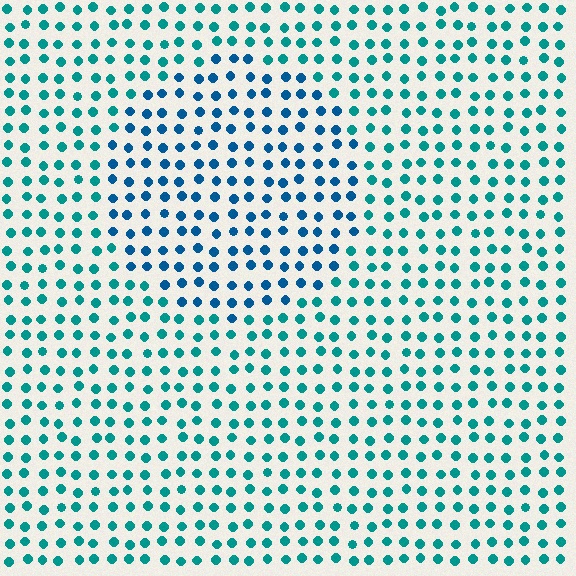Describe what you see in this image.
The image is filled with small teal elements in a uniform arrangement. A circle-shaped region is visible where the elements are tinted to a slightly different hue, forming a subtle color boundary.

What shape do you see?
I see a circle.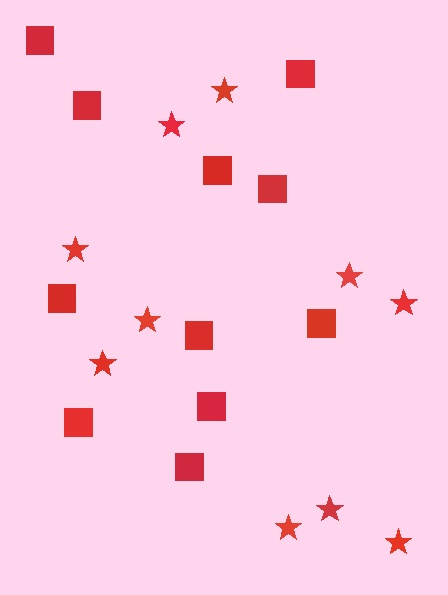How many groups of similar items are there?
There are 2 groups: one group of squares (11) and one group of stars (10).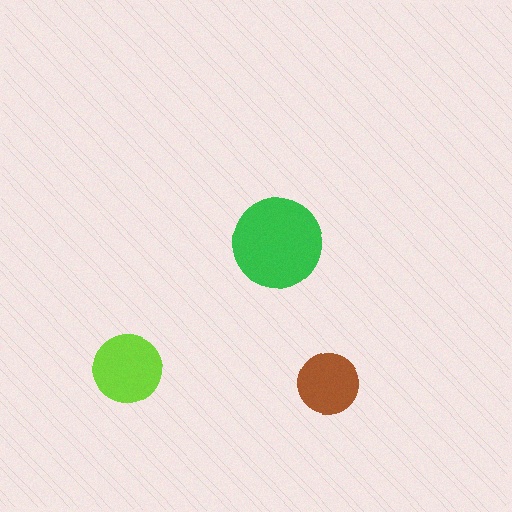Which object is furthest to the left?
The lime circle is leftmost.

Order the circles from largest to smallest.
the green one, the lime one, the brown one.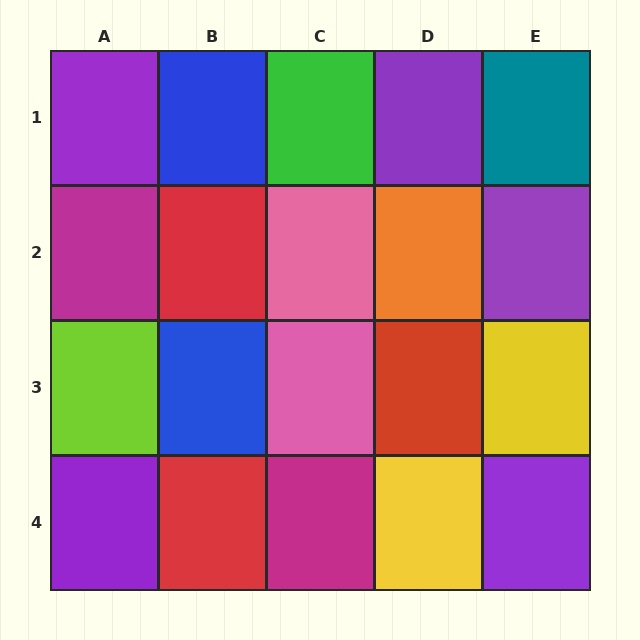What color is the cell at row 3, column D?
Red.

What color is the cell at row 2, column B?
Red.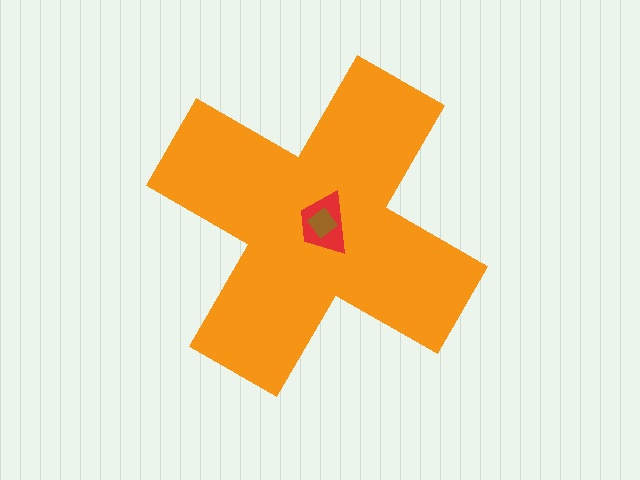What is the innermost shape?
The brown diamond.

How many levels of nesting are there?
3.